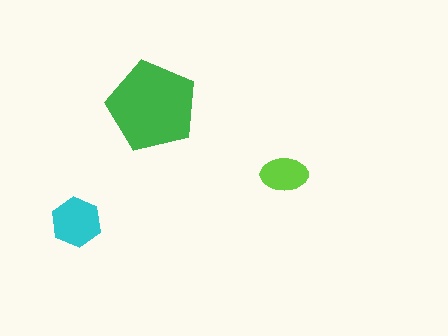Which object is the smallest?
The lime ellipse.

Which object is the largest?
The green pentagon.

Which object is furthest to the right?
The lime ellipse is rightmost.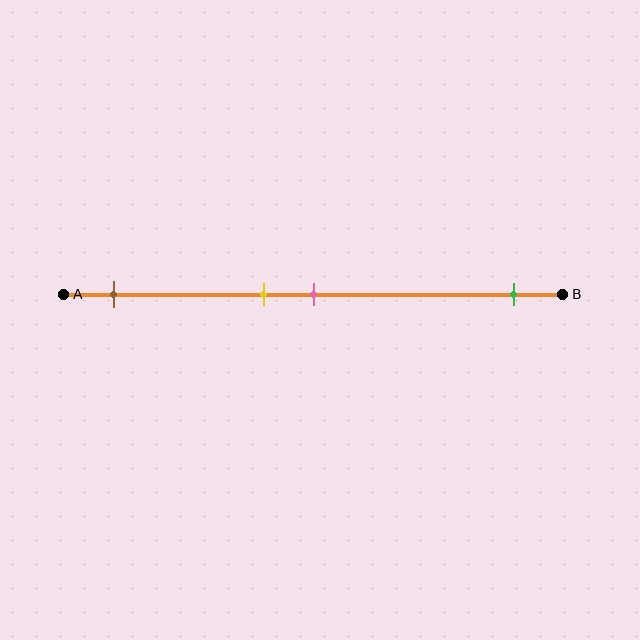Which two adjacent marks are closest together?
The yellow and pink marks are the closest adjacent pair.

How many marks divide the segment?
There are 4 marks dividing the segment.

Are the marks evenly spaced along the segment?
No, the marks are not evenly spaced.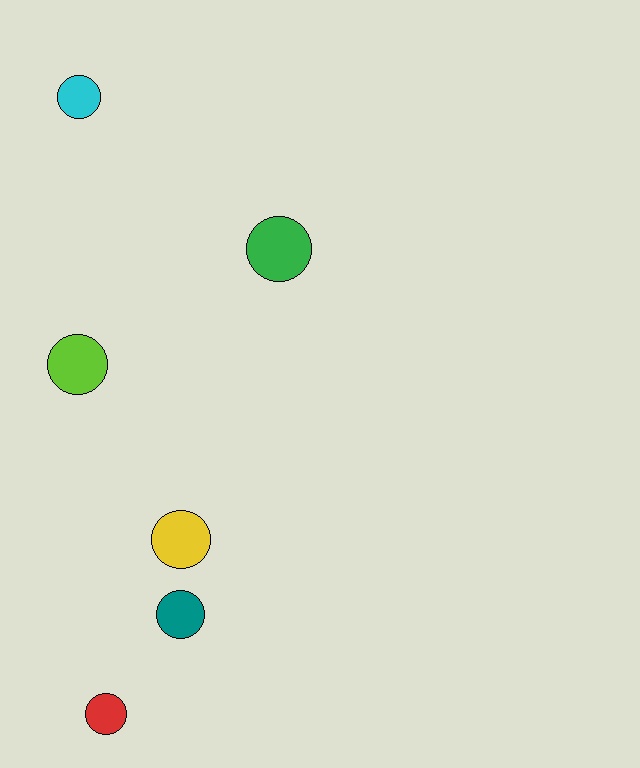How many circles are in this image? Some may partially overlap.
There are 6 circles.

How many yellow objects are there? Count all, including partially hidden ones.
There is 1 yellow object.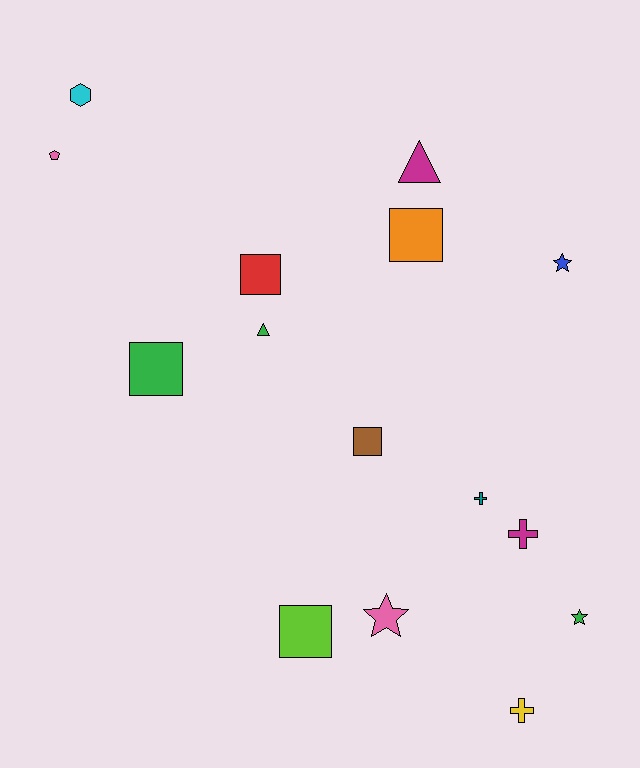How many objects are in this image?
There are 15 objects.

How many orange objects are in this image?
There is 1 orange object.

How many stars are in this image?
There are 3 stars.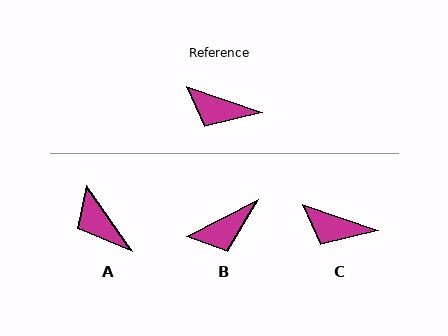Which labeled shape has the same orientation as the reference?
C.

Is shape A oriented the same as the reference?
No, it is off by about 36 degrees.